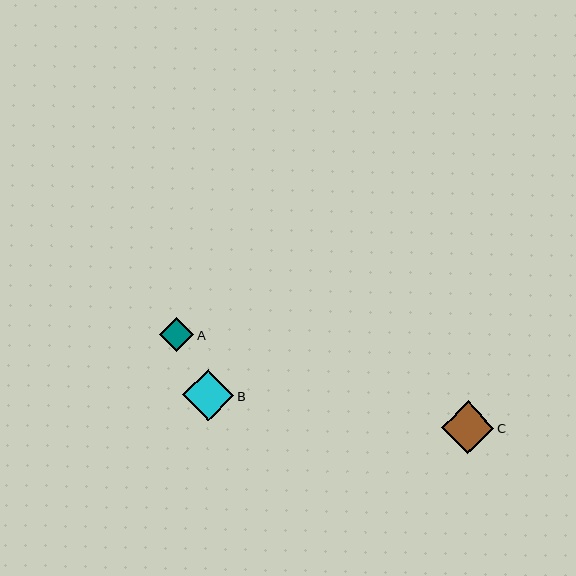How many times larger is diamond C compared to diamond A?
Diamond C is approximately 1.5 times the size of diamond A.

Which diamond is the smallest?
Diamond A is the smallest with a size of approximately 34 pixels.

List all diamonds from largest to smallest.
From largest to smallest: C, B, A.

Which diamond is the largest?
Diamond C is the largest with a size of approximately 53 pixels.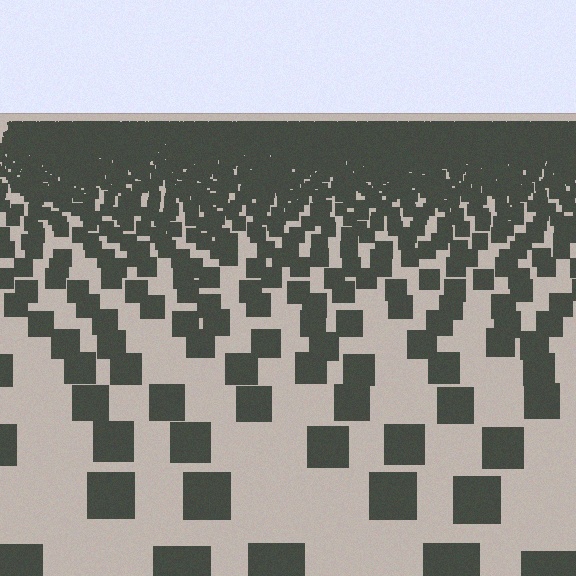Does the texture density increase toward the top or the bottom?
Density increases toward the top.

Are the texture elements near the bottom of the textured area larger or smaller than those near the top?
Larger. Near the bottom, elements are closer to the viewer and appear at a bigger on-screen size.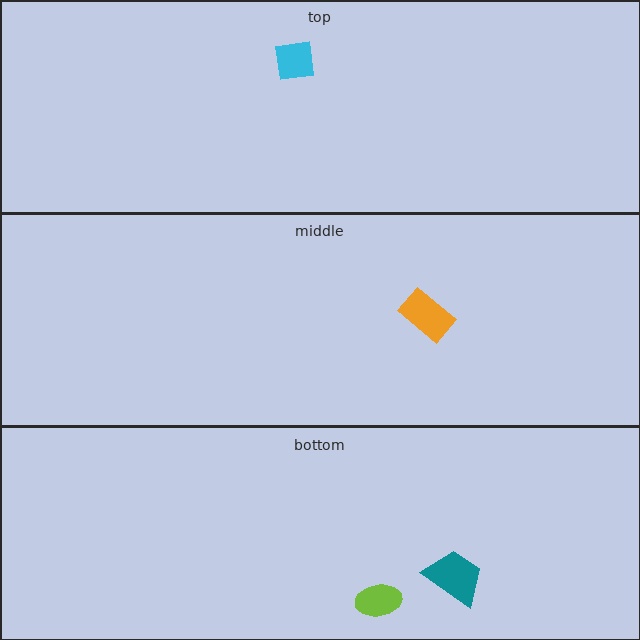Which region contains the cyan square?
The top region.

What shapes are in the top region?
The cyan square.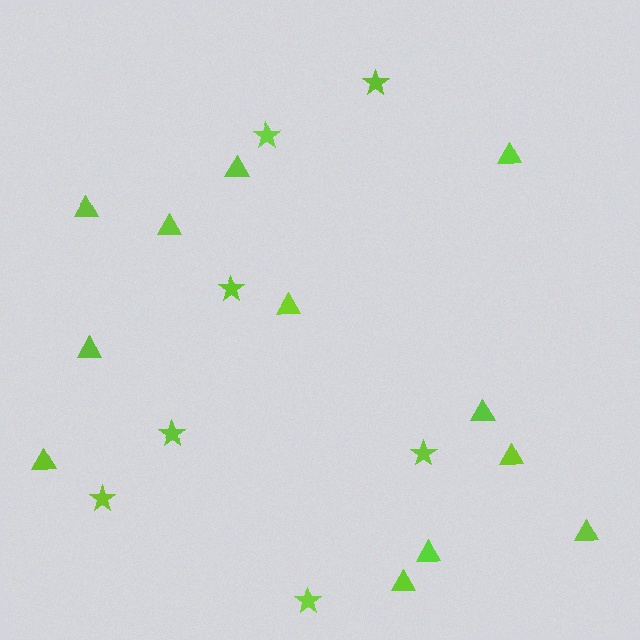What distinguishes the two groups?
There are 2 groups: one group of triangles (12) and one group of stars (7).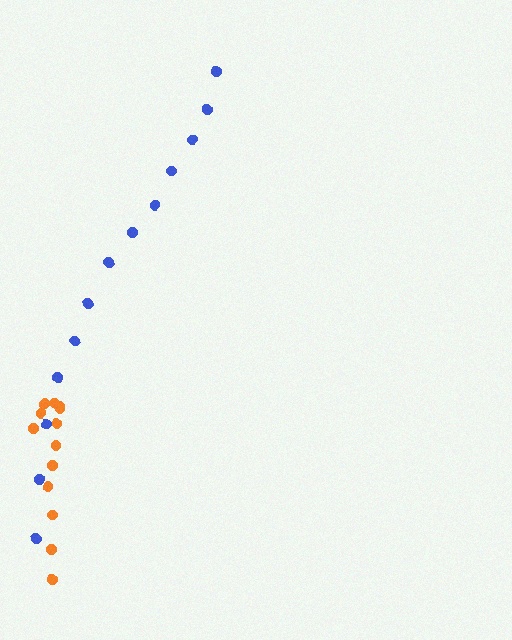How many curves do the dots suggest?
There are 2 distinct paths.